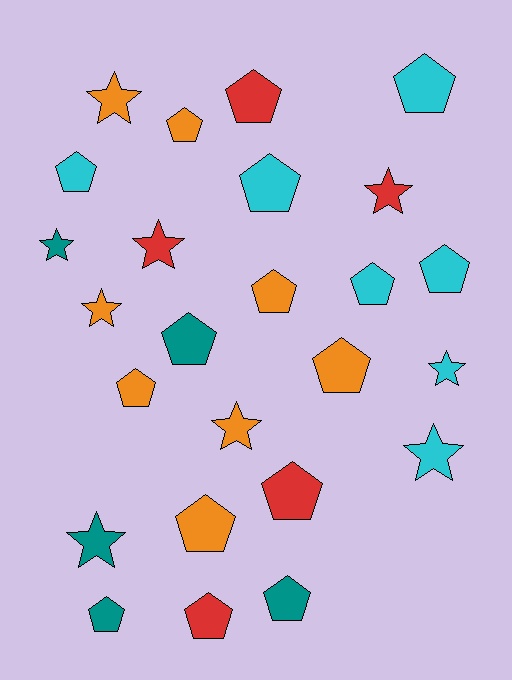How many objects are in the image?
There are 25 objects.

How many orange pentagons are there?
There are 5 orange pentagons.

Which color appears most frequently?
Orange, with 8 objects.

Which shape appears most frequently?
Pentagon, with 16 objects.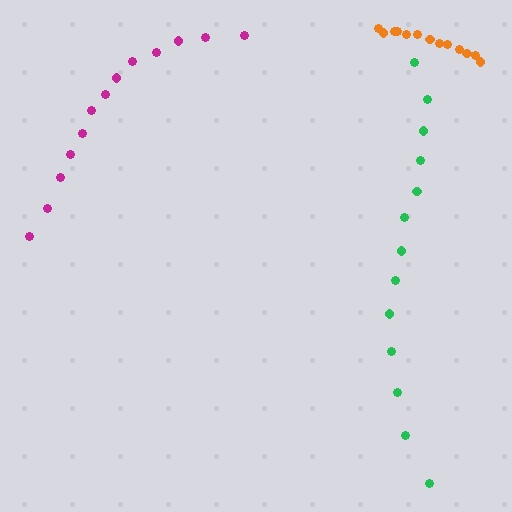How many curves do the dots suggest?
There are 3 distinct paths.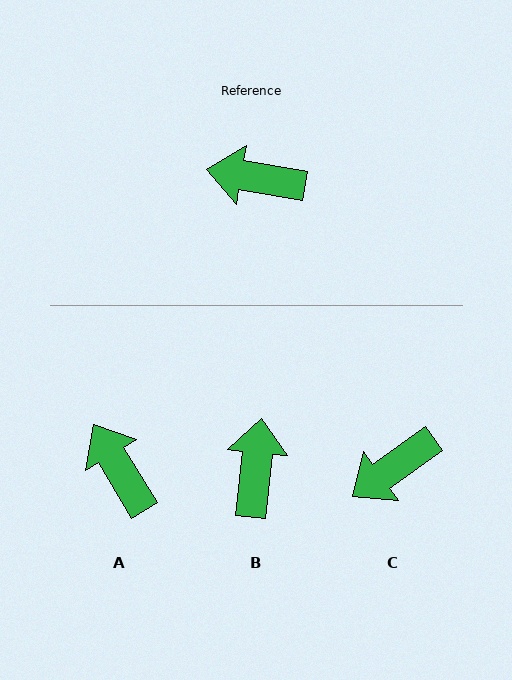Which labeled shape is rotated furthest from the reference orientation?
B, about 87 degrees away.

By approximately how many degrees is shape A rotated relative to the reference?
Approximately 50 degrees clockwise.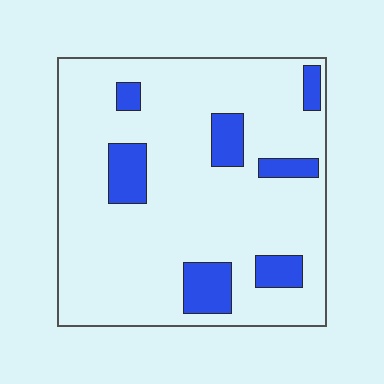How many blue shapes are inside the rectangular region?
7.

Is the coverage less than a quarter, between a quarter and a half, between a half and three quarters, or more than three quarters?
Less than a quarter.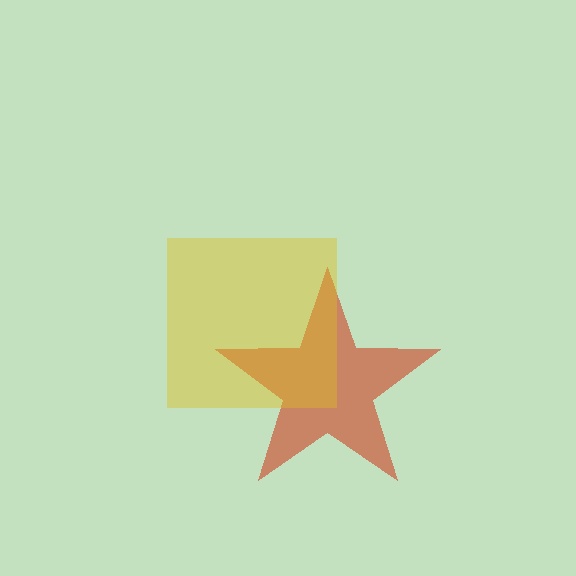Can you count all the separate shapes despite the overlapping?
Yes, there are 2 separate shapes.